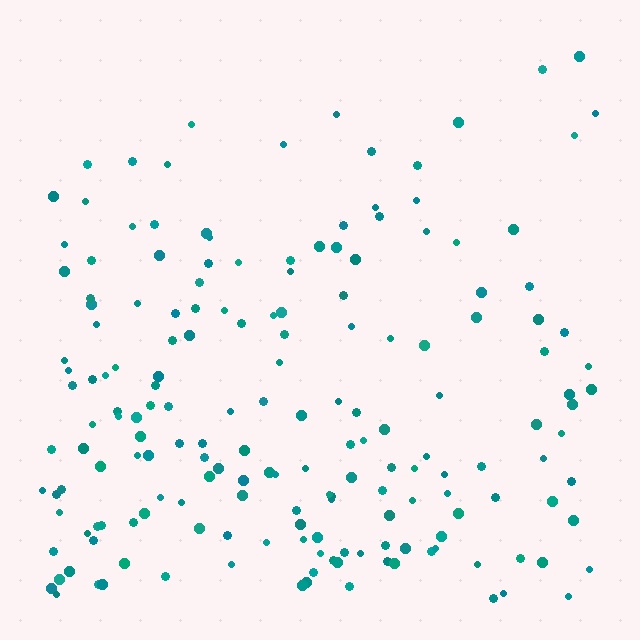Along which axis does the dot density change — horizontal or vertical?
Vertical.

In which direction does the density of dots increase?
From top to bottom, with the bottom side densest.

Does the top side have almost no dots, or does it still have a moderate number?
Still a moderate number, just noticeably fewer than the bottom.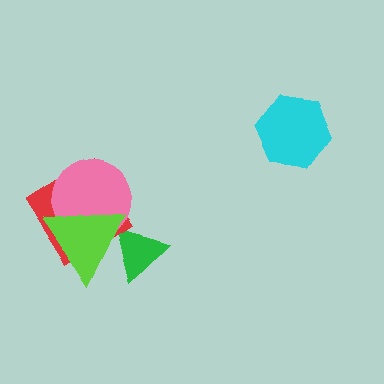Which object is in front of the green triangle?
The lime triangle is in front of the green triangle.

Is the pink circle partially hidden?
Yes, it is partially covered by another shape.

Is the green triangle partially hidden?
Yes, it is partially covered by another shape.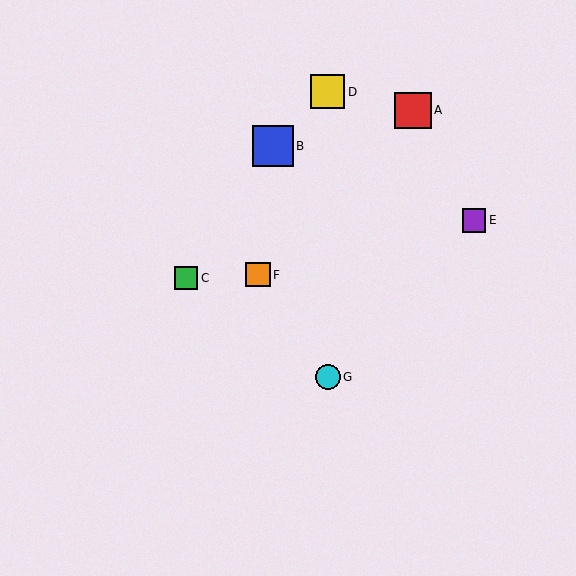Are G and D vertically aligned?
Yes, both are at x≈328.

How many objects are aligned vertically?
2 objects (D, G) are aligned vertically.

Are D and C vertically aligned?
No, D is at x≈328 and C is at x≈186.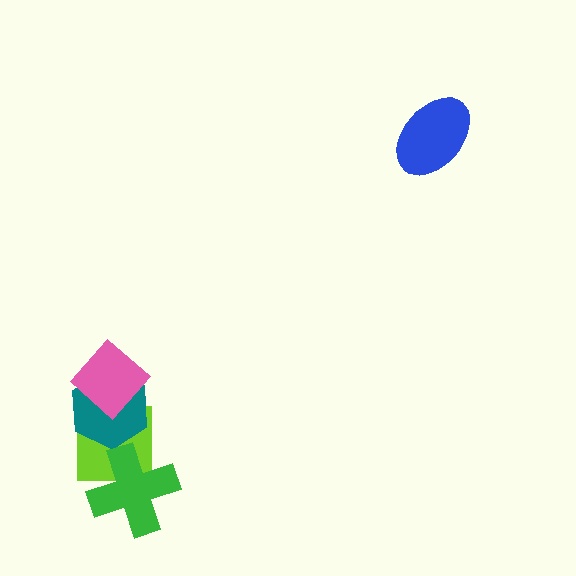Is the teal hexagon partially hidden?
Yes, it is partially covered by another shape.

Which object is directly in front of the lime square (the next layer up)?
The teal hexagon is directly in front of the lime square.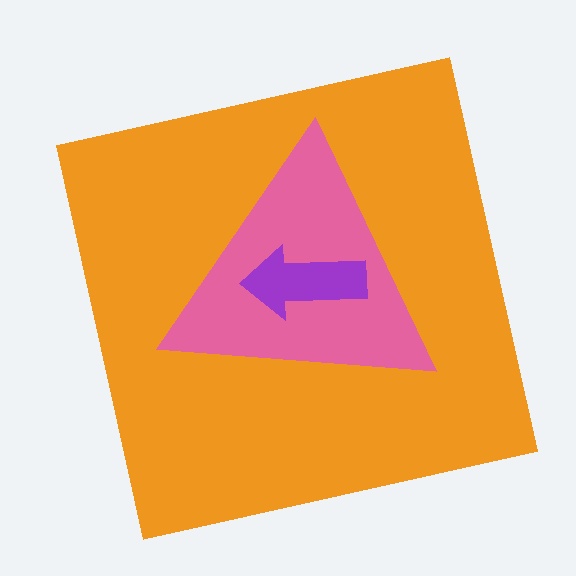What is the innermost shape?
The purple arrow.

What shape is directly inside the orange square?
The pink triangle.